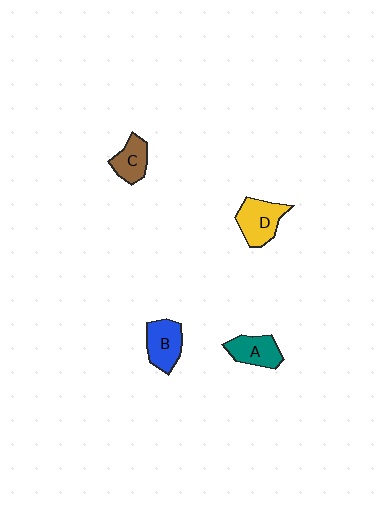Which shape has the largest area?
Shape D (yellow).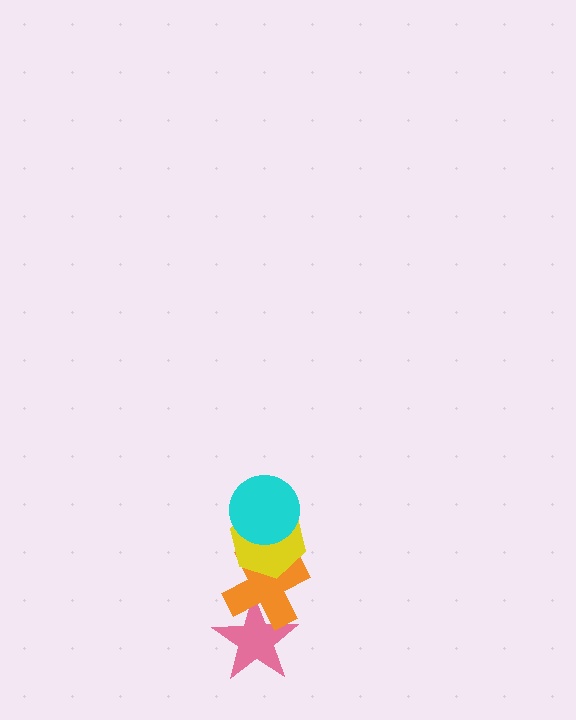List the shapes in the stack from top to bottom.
From top to bottom: the cyan circle, the yellow hexagon, the orange cross, the pink star.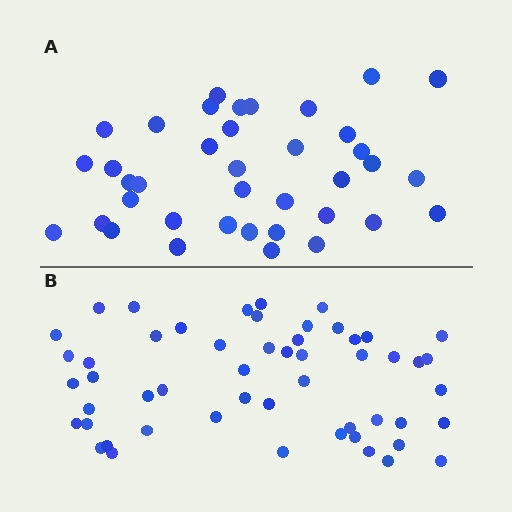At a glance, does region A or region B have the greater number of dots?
Region B (the bottom region) has more dots.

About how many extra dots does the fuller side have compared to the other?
Region B has approximately 15 more dots than region A.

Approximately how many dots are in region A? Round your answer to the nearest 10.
About 40 dots. (The exact count is 38, which rounds to 40.)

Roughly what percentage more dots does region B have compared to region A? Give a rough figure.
About 40% more.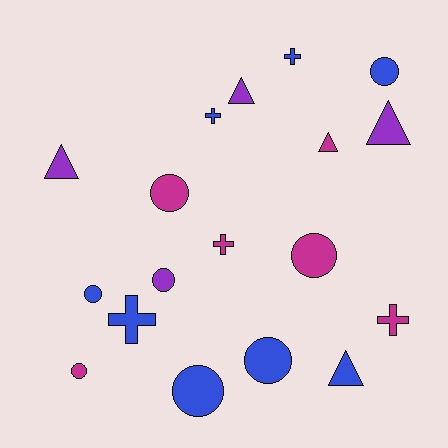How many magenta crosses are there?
There are 2 magenta crosses.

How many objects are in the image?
There are 18 objects.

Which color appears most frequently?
Blue, with 8 objects.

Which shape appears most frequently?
Circle, with 8 objects.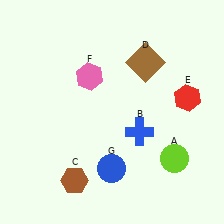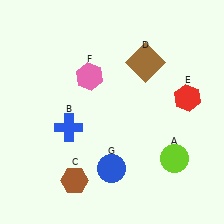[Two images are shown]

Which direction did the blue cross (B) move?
The blue cross (B) moved left.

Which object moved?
The blue cross (B) moved left.